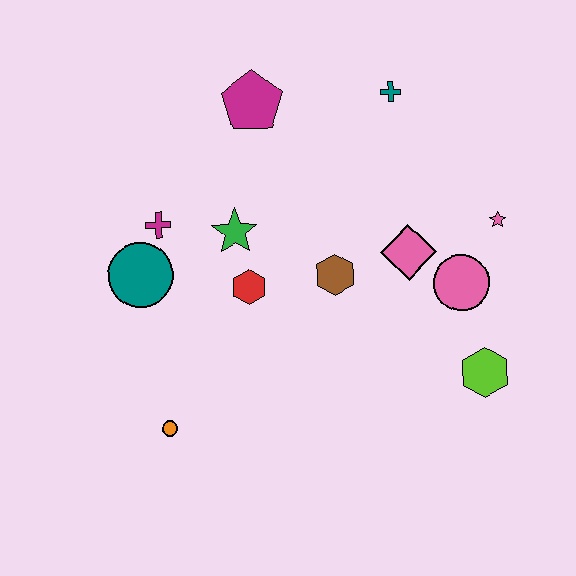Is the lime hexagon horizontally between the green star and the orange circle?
No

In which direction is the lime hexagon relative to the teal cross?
The lime hexagon is below the teal cross.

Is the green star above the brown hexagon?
Yes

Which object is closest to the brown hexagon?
The pink diamond is closest to the brown hexagon.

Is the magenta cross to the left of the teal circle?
No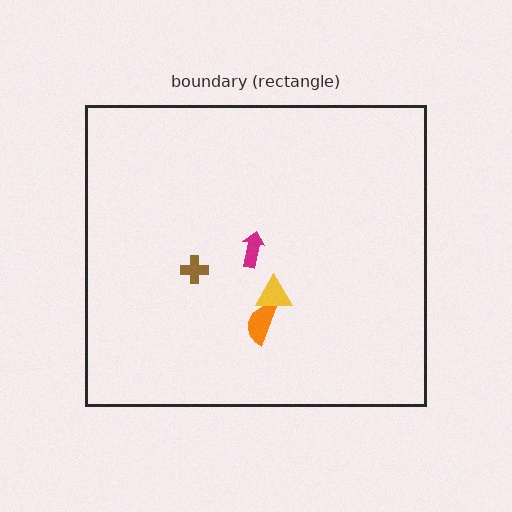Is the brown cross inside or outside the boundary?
Inside.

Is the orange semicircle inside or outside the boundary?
Inside.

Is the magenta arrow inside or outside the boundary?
Inside.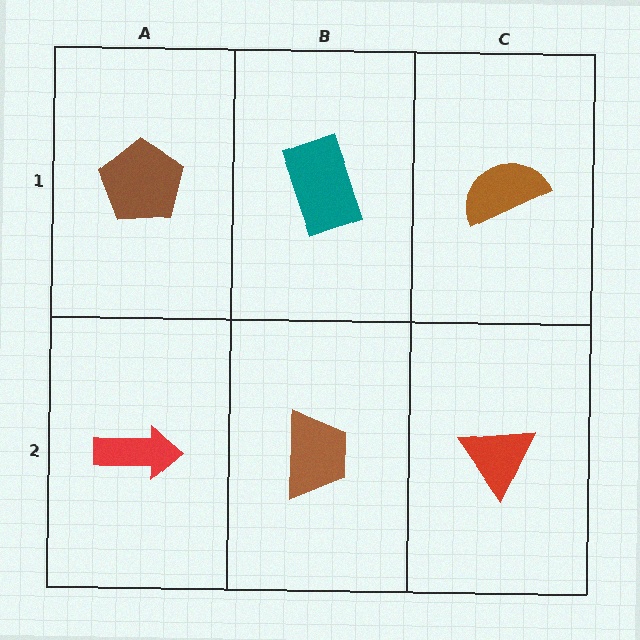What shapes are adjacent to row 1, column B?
A brown trapezoid (row 2, column B), a brown pentagon (row 1, column A), a brown semicircle (row 1, column C).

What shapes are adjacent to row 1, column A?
A red arrow (row 2, column A), a teal rectangle (row 1, column B).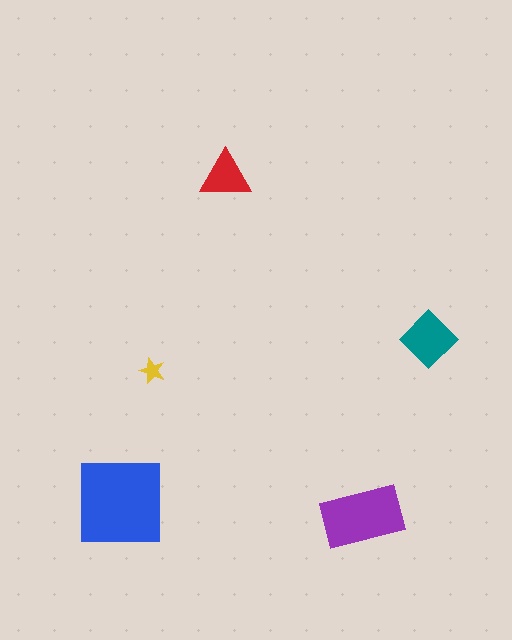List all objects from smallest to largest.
The yellow star, the red triangle, the teal diamond, the purple rectangle, the blue square.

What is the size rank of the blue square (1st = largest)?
1st.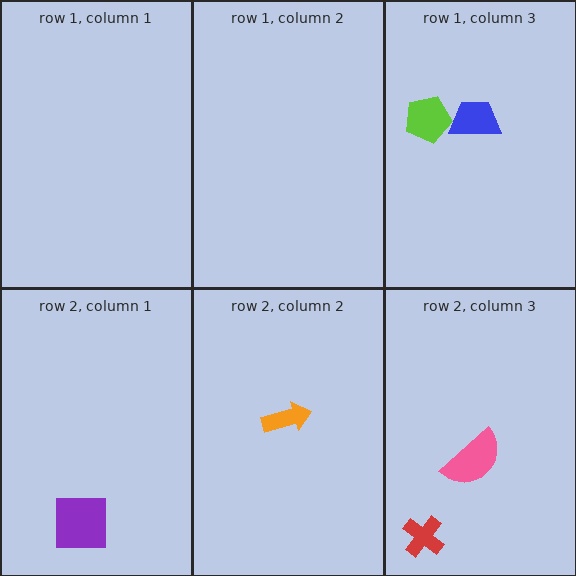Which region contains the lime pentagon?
The row 1, column 3 region.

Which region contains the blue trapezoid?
The row 1, column 3 region.